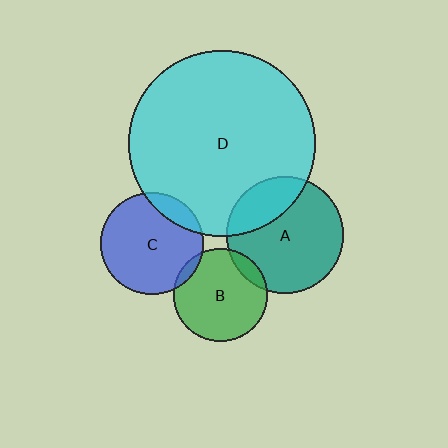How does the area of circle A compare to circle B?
Approximately 1.6 times.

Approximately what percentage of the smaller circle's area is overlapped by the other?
Approximately 5%.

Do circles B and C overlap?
Yes.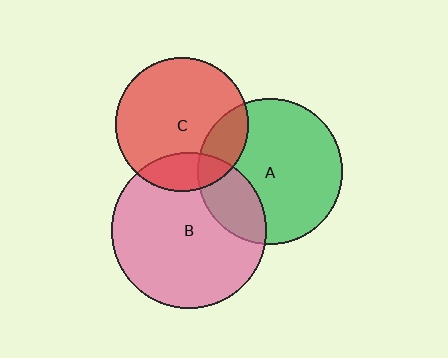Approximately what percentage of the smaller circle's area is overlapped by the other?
Approximately 20%.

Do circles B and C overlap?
Yes.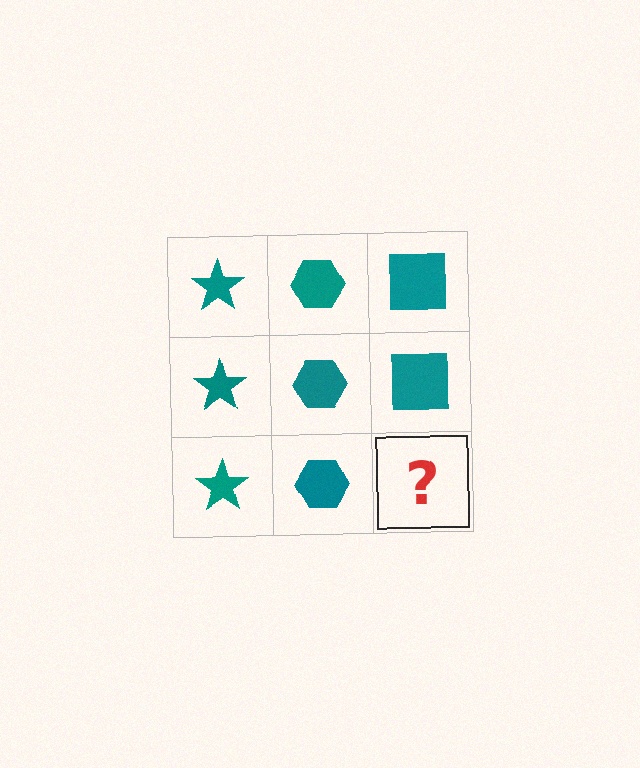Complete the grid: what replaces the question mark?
The question mark should be replaced with a teal square.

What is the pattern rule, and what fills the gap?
The rule is that each column has a consistent shape. The gap should be filled with a teal square.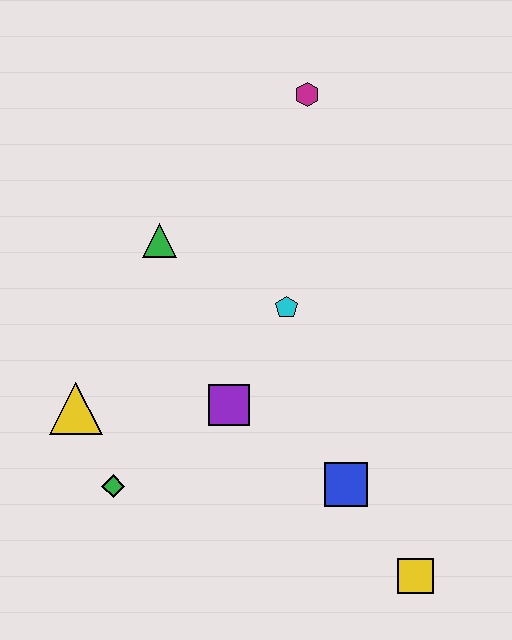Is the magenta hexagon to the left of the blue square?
Yes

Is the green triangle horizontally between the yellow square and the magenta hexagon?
No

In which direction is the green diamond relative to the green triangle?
The green diamond is below the green triangle.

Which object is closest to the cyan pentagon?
The purple square is closest to the cyan pentagon.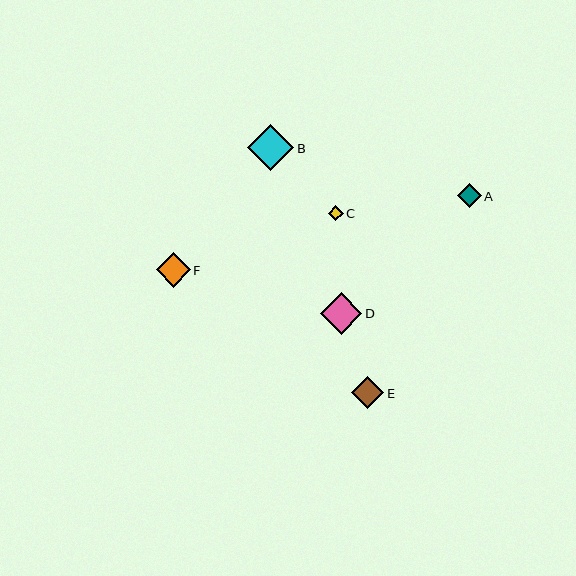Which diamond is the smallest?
Diamond C is the smallest with a size of approximately 15 pixels.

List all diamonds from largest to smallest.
From largest to smallest: B, D, F, E, A, C.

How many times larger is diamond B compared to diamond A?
Diamond B is approximately 1.9 times the size of diamond A.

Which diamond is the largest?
Diamond B is the largest with a size of approximately 46 pixels.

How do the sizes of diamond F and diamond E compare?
Diamond F and diamond E are approximately the same size.